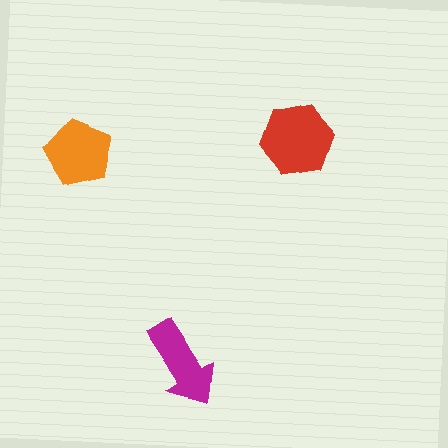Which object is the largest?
The red hexagon.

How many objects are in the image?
There are 3 objects in the image.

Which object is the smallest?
The magenta arrow.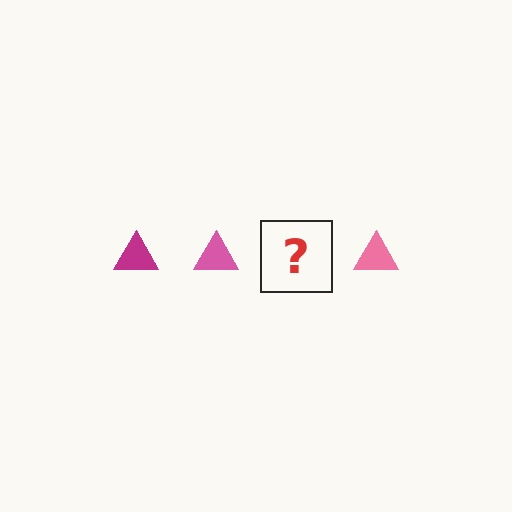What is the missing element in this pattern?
The missing element is a magenta triangle.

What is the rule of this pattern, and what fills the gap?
The rule is that the pattern cycles through magenta, pink triangles. The gap should be filled with a magenta triangle.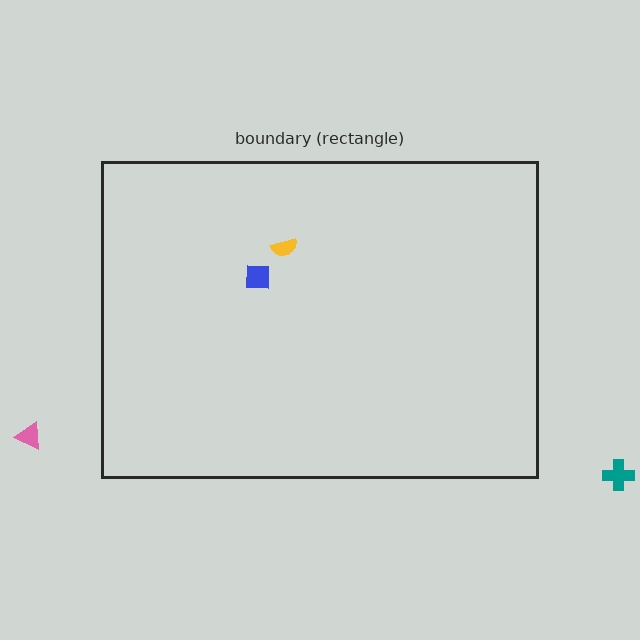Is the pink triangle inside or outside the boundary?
Outside.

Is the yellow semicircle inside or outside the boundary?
Inside.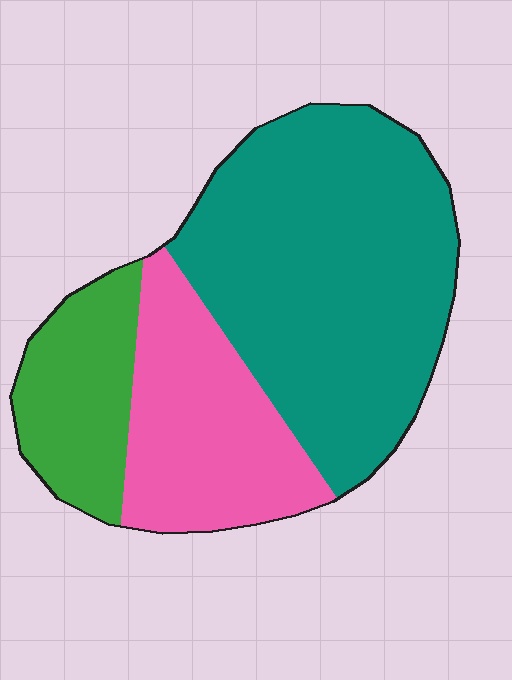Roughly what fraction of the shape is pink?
Pink takes up about one quarter (1/4) of the shape.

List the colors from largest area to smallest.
From largest to smallest: teal, pink, green.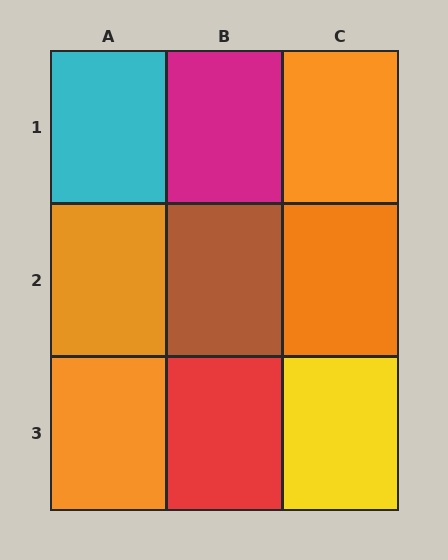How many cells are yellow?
1 cell is yellow.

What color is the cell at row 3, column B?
Red.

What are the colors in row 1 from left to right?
Cyan, magenta, orange.